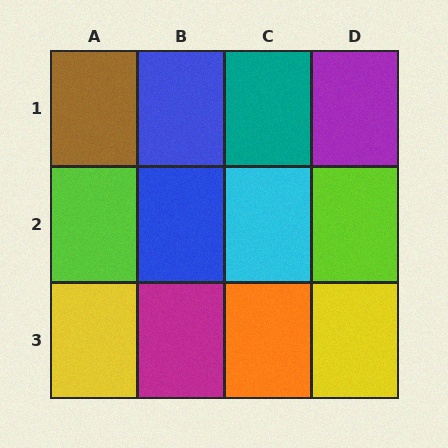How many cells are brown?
1 cell is brown.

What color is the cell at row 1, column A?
Brown.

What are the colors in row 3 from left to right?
Yellow, magenta, orange, yellow.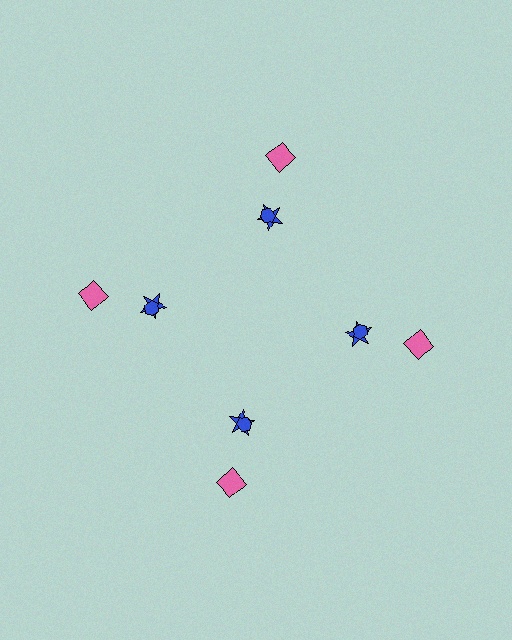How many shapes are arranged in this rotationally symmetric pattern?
There are 12 shapes, arranged in 4 groups of 3.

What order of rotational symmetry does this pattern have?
This pattern has 4-fold rotational symmetry.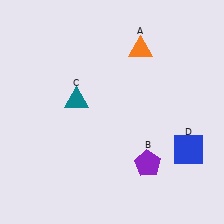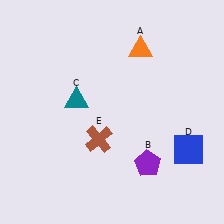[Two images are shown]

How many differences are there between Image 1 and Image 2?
There is 1 difference between the two images.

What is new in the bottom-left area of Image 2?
A brown cross (E) was added in the bottom-left area of Image 2.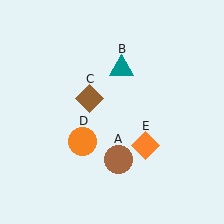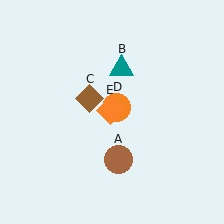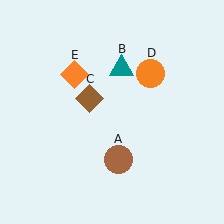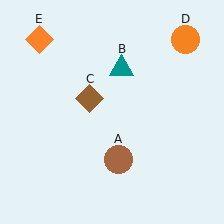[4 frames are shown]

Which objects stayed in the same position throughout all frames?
Brown circle (object A) and teal triangle (object B) and brown diamond (object C) remained stationary.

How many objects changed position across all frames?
2 objects changed position: orange circle (object D), orange diamond (object E).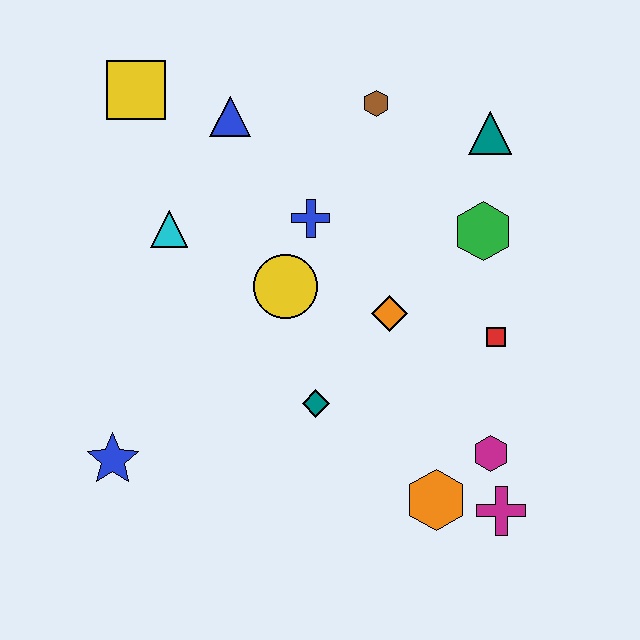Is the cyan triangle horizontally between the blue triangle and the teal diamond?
No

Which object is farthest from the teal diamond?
The yellow square is farthest from the teal diamond.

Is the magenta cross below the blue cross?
Yes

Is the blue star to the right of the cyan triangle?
No